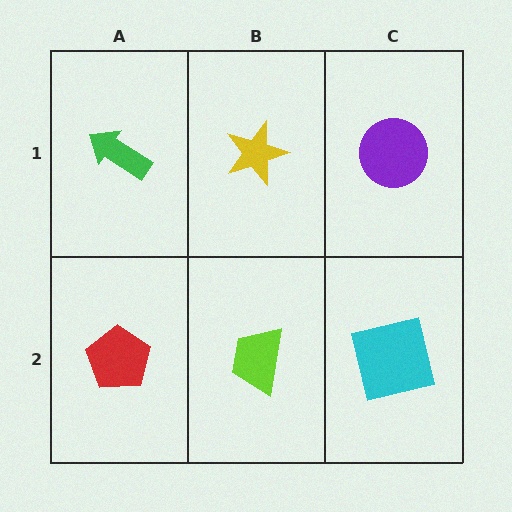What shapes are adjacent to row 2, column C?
A purple circle (row 1, column C), a lime trapezoid (row 2, column B).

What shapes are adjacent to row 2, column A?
A green arrow (row 1, column A), a lime trapezoid (row 2, column B).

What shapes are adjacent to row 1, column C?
A cyan square (row 2, column C), a yellow star (row 1, column B).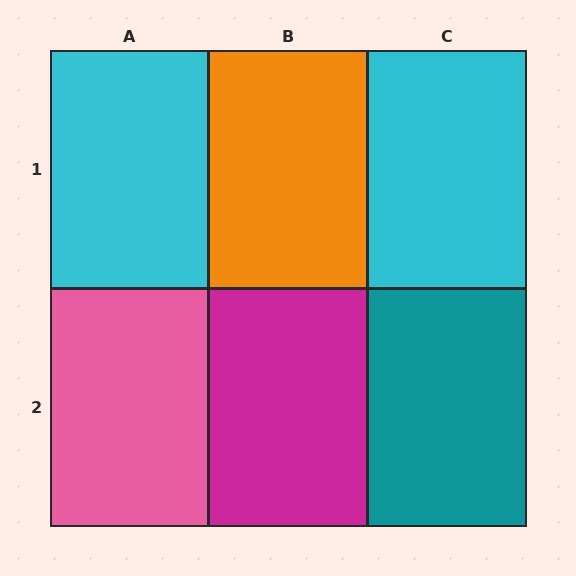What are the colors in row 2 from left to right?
Pink, magenta, teal.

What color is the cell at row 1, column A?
Cyan.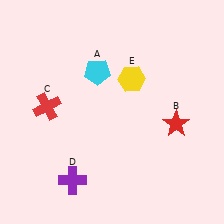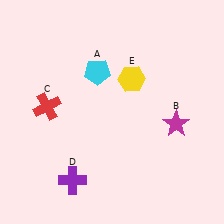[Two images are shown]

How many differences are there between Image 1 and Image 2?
There is 1 difference between the two images.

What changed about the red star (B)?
In Image 1, B is red. In Image 2, it changed to magenta.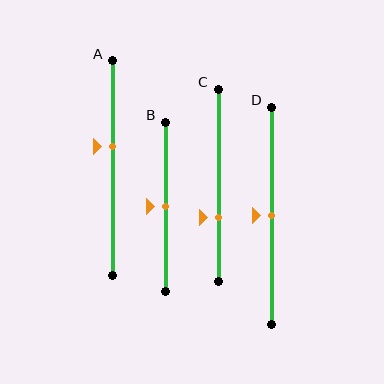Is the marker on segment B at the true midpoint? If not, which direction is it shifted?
Yes, the marker on segment B is at the true midpoint.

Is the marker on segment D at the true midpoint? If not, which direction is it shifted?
Yes, the marker on segment D is at the true midpoint.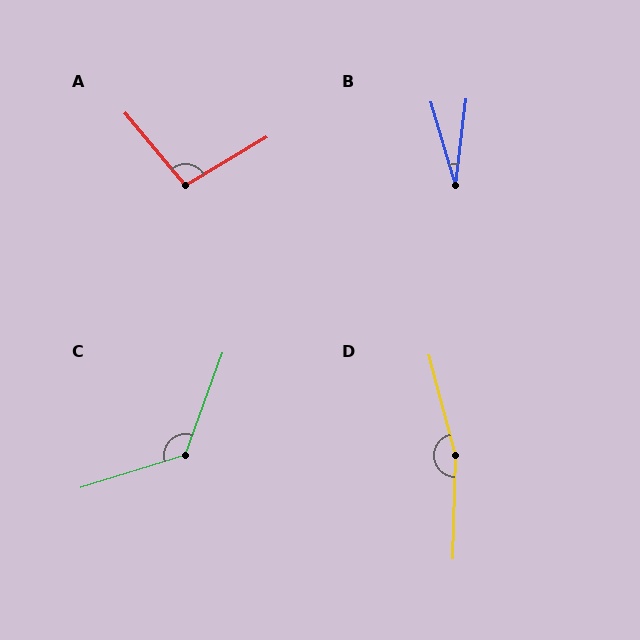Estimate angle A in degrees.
Approximately 99 degrees.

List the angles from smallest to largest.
B (24°), A (99°), C (128°), D (164°).